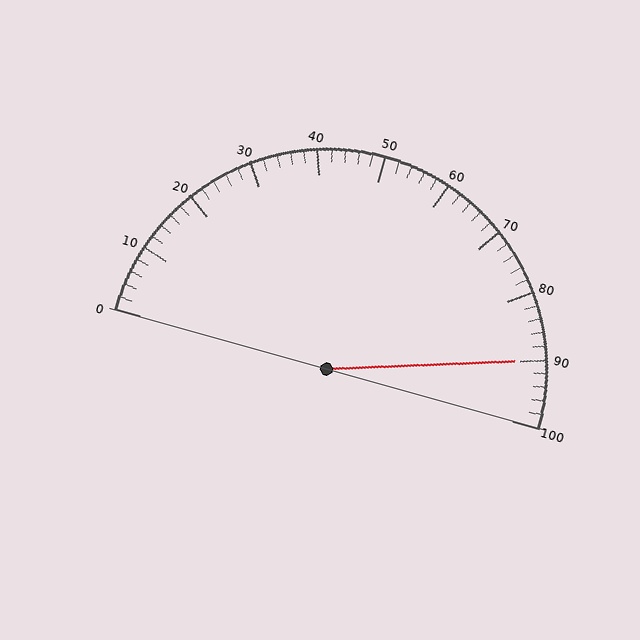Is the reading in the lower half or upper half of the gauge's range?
The reading is in the upper half of the range (0 to 100).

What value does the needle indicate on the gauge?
The needle indicates approximately 90.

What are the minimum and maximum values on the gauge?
The gauge ranges from 0 to 100.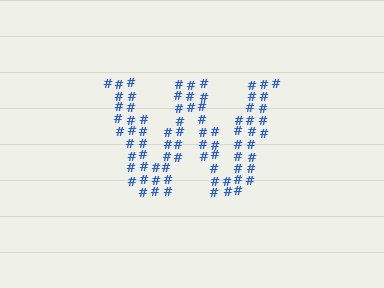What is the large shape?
The large shape is the letter W.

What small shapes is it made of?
It is made of small hash symbols.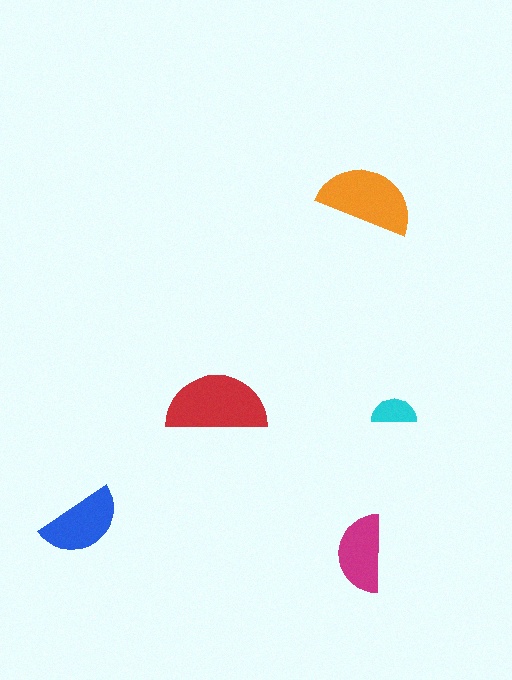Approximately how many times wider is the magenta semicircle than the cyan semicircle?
About 1.5 times wider.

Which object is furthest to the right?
The cyan semicircle is rightmost.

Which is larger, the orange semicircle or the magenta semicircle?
The orange one.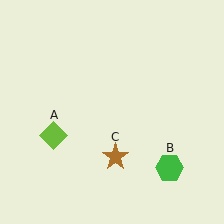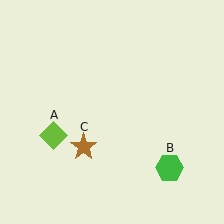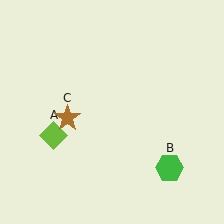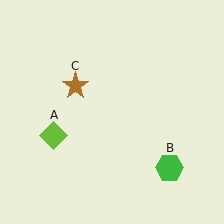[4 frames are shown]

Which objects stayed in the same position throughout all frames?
Lime diamond (object A) and green hexagon (object B) remained stationary.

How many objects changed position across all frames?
1 object changed position: brown star (object C).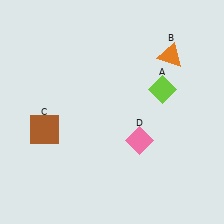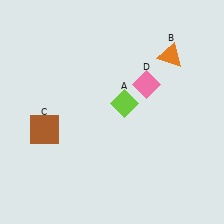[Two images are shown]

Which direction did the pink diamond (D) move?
The pink diamond (D) moved up.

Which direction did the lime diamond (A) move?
The lime diamond (A) moved left.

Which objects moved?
The objects that moved are: the lime diamond (A), the pink diamond (D).